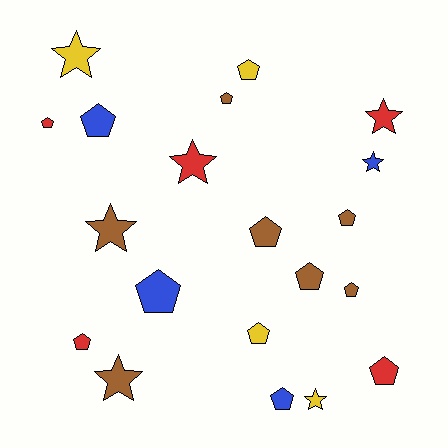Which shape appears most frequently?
Pentagon, with 13 objects.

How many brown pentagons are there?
There are 5 brown pentagons.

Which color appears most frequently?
Brown, with 7 objects.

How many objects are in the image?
There are 20 objects.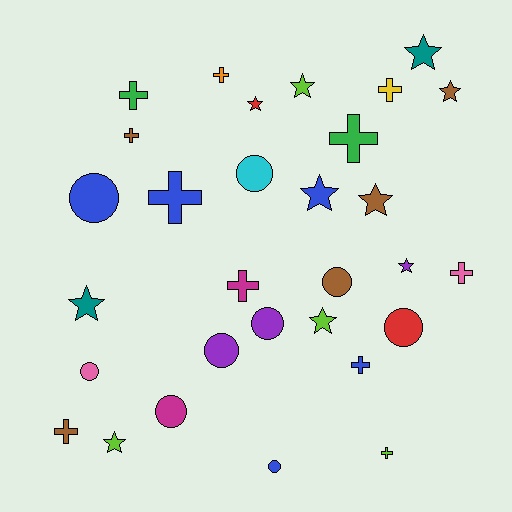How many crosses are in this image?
There are 11 crosses.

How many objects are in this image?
There are 30 objects.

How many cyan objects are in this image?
There is 1 cyan object.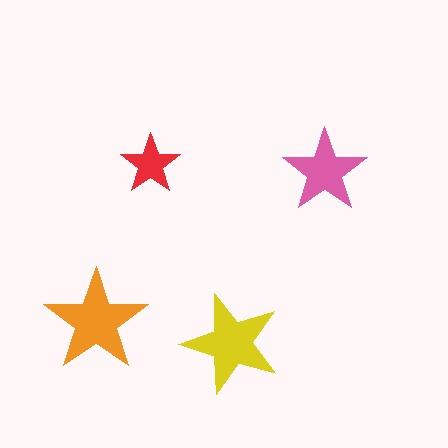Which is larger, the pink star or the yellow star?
The yellow one.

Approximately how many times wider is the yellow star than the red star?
About 1.5 times wider.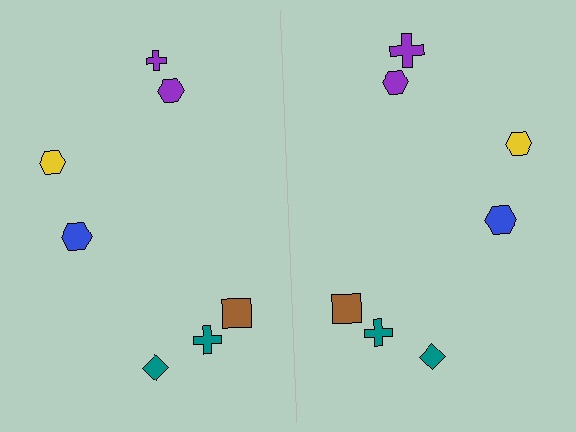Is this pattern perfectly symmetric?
No, the pattern is not perfectly symmetric. The purple cross on the right side has a different size than its mirror counterpart.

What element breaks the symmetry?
The purple cross on the right side has a different size than its mirror counterpart.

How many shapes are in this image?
There are 14 shapes in this image.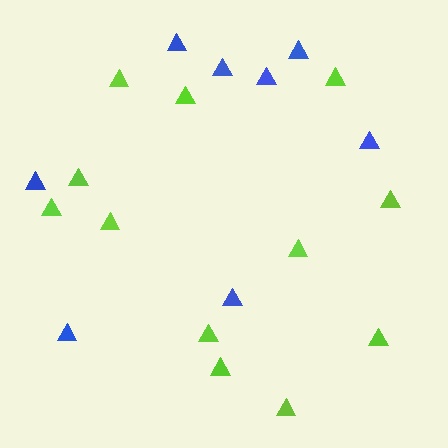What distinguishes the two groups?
There are 2 groups: one group of blue triangles (8) and one group of lime triangles (12).